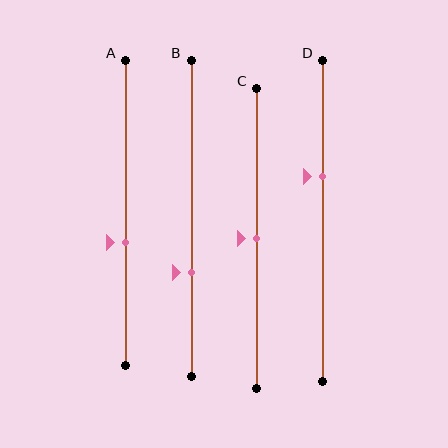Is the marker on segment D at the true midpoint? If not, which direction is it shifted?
No, the marker on segment D is shifted upward by about 14% of the segment length.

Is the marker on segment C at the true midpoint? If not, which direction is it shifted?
Yes, the marker on segment C is at the true midpoint.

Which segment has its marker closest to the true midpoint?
Segment C has its marker closest to the true midpoint.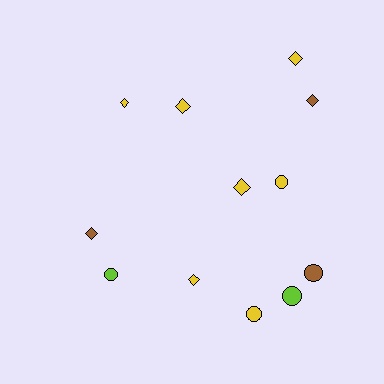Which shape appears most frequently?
Diamond, with 7 objects.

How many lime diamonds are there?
There are no lime diamonds.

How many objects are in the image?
There are 12 objects.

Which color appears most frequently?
Yellow, with 7 objects.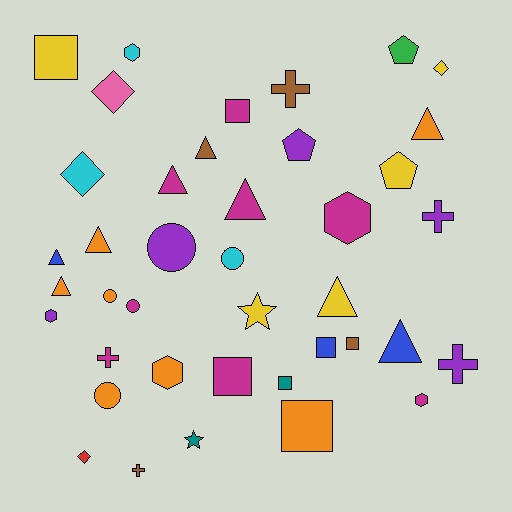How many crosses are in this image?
There are 5 crosses.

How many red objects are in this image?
There is 1 red object.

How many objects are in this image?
There are 40 objects.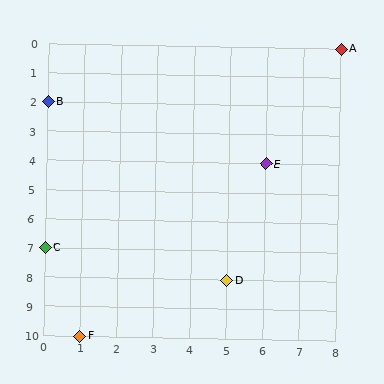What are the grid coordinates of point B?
Point B is at grid coordinates (0, 2).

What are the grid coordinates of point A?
Point A is at grid coordinates (8, 0).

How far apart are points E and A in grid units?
Points E and A are 2 columns and 4 rows apart (about 4.5 grid units diagonally).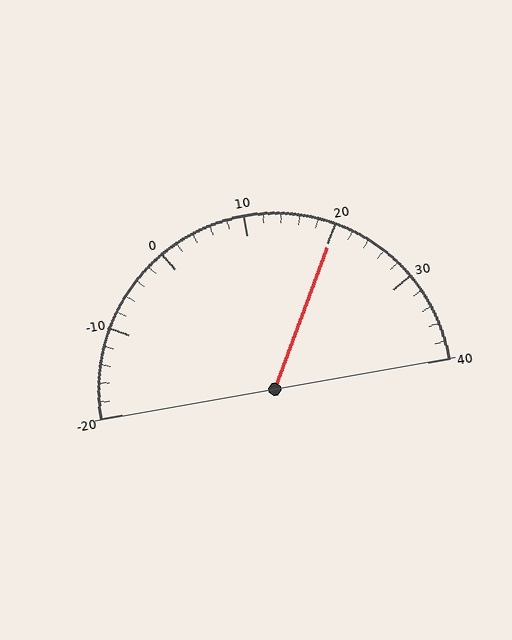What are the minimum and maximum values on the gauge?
The gauge ranges from -20 to 40.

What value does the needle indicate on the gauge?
The needle indicates approximately 20.